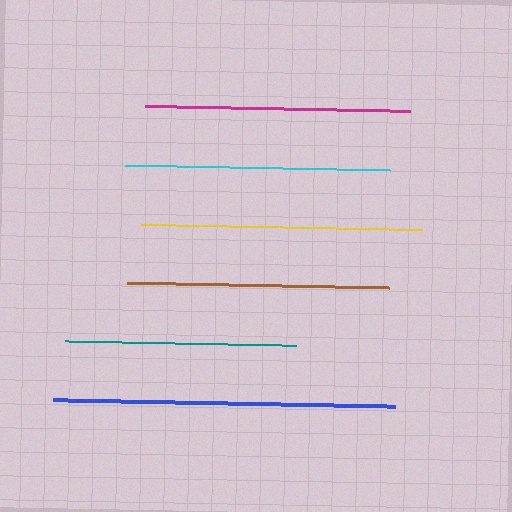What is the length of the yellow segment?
The yellow segment is approximately 281 pixels long.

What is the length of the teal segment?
The teal segment is approximately 231 pixels long.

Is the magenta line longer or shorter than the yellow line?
The yellow line is longer than the magenta line.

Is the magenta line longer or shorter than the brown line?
The magenta line is longer than the brown line.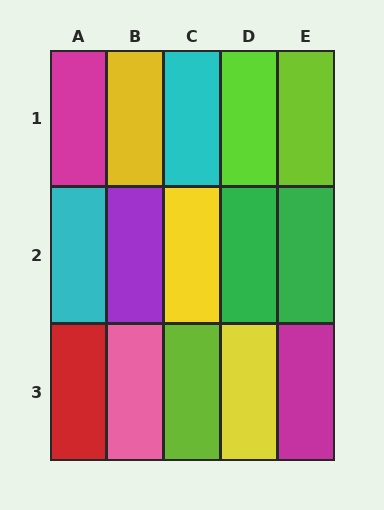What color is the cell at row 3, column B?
Pink.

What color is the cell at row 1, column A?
Magenta.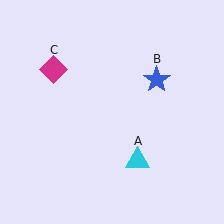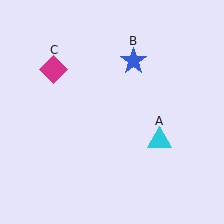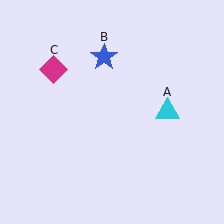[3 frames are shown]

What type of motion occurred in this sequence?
The cyan triangle (object A), blue star (object B) rotated counterclockwise around the center of the scene.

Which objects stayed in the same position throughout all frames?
Magenta diamond (object C) remained stationary.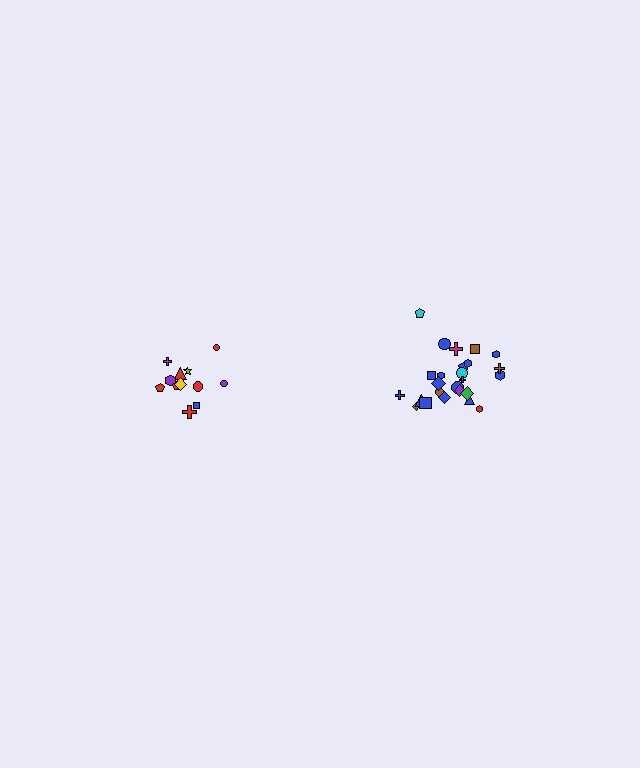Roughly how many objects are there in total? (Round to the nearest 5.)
Roughly 35 objects in total.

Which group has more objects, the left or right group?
The right group.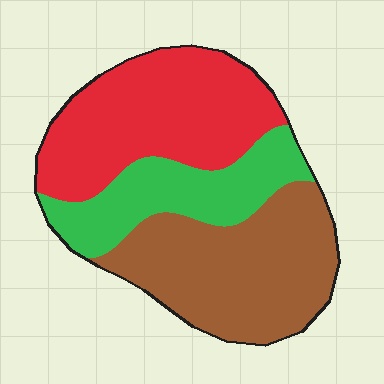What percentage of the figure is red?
Red covers 38% of the figure.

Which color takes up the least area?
Green, at roughly 25%.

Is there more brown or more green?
Brown.